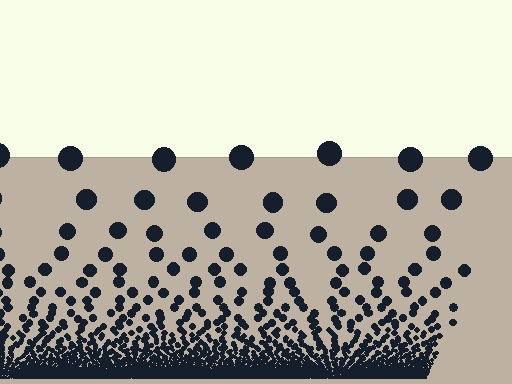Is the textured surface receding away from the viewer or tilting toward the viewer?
The surface appears to tilt toward the viewer. Texture elements get larger and sparser toward the top.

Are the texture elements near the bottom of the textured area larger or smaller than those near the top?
Smaller. The gradient is inverted — elements near the bottom are smaller and denser.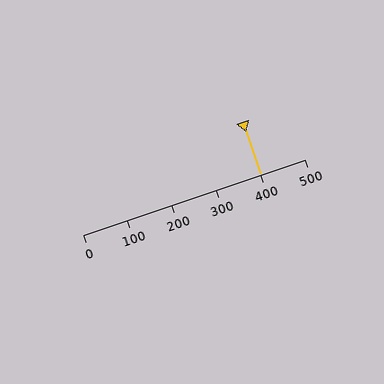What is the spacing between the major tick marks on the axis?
The major ticks are spaced 100 apart.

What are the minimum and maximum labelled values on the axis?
The axis runs from 0 to 500.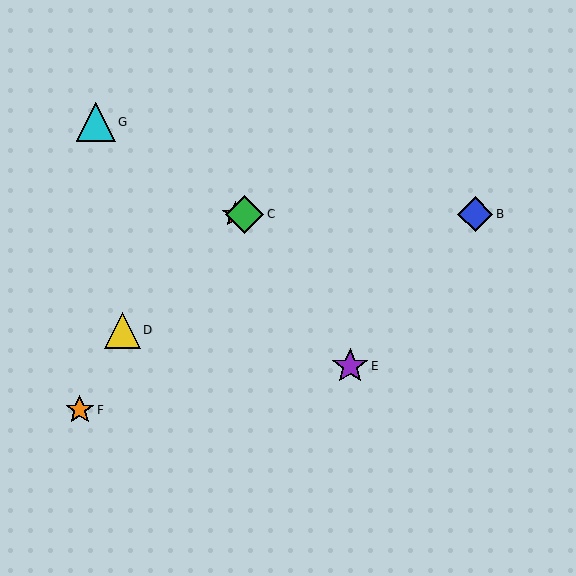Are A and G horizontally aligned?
No, A is at y≈214 and G is at y≈122.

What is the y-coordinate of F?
Object F is at y≈410.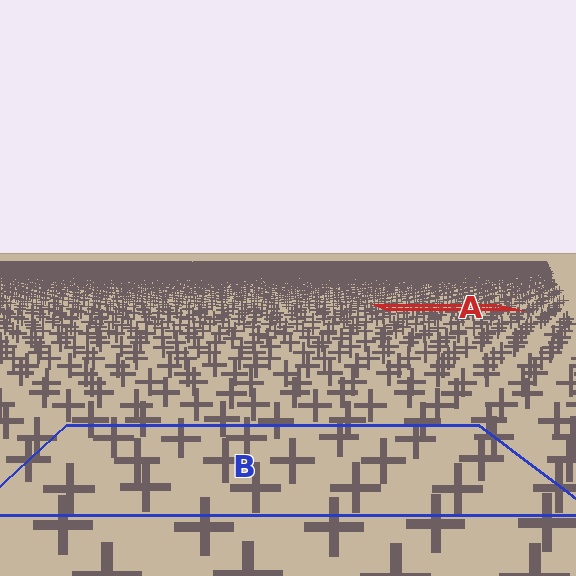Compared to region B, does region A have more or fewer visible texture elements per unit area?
Region A has more texture elements per unit area — they are packed more densely because it is farther away.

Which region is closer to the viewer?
Region B is closer. The texture elements there are larger and more spread out.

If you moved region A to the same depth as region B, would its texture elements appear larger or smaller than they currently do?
They would appear larger. At a closer depth, the same texture elements are projected at a bigger on-screen size.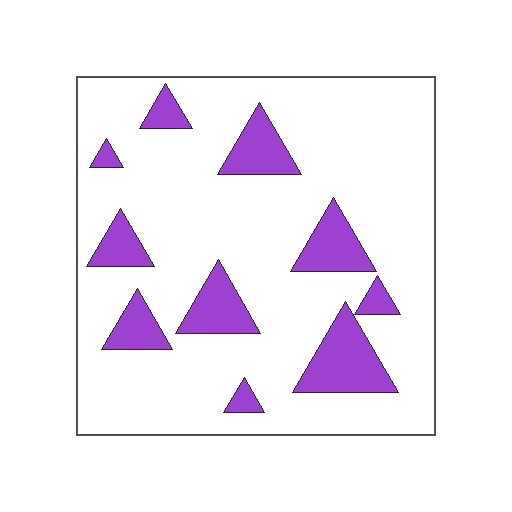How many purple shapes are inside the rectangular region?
10.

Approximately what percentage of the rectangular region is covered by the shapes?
Approximately 15%.